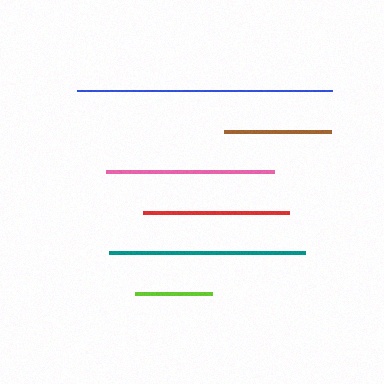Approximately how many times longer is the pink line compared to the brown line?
The pink line is approximately 1.6 times the length of the brown line.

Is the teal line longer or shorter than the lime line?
The teal line is longer than the lime line.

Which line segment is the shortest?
The lime line is the shortest at approximately 77 pixels.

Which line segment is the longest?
The blue line is the longest at approximately 254 pixels.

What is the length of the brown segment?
The brown segment is approximately 107 pixels long.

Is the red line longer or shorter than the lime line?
The red line is longer than the lime line.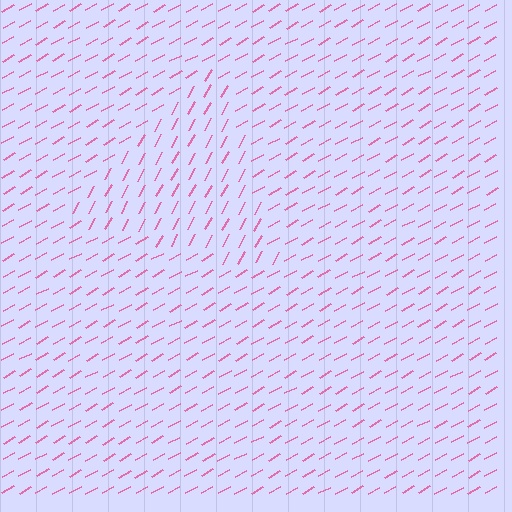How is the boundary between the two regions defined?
The boundary is defined purely by a change in line orientation (approximately 33 degrees difference). All lines are the same color and thickness.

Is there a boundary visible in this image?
Yes, there is a texture boundary formed by a change in line orientation.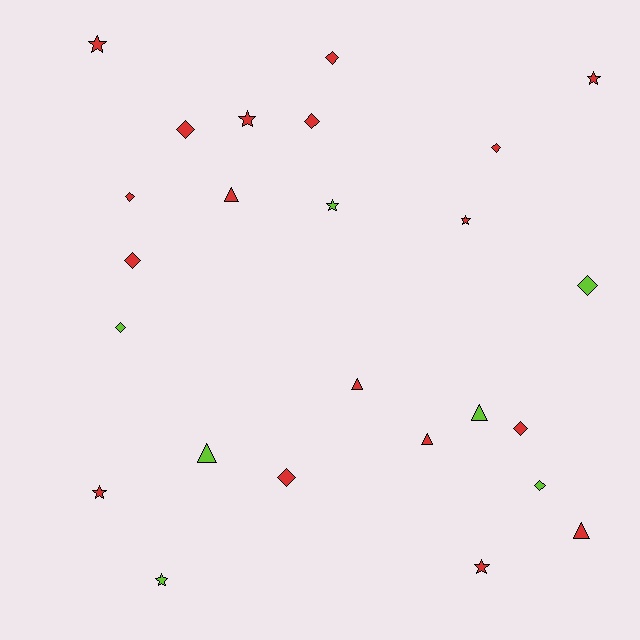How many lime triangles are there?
There are 2 lime triangles.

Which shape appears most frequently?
Diamond, with 11 objects.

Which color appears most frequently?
Red, with 18 objects.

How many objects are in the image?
There are 25 objects.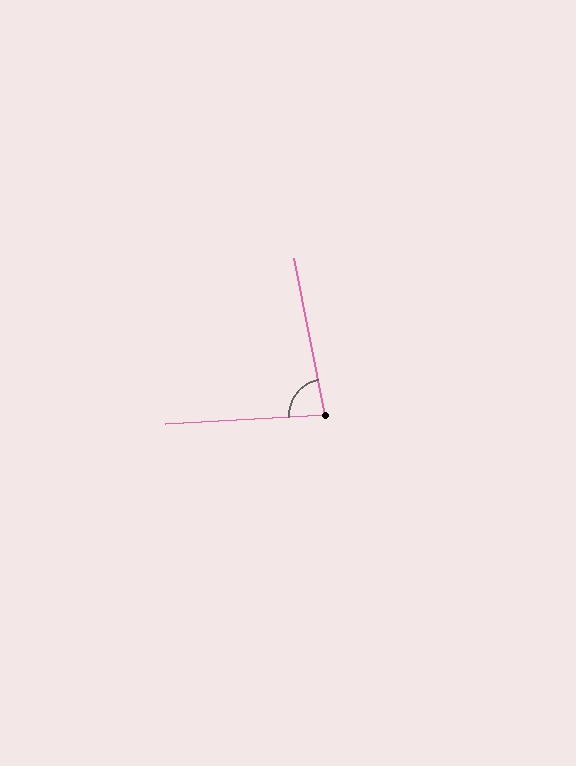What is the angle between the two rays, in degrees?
Approximately 82 degrees.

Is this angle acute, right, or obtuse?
It is acute.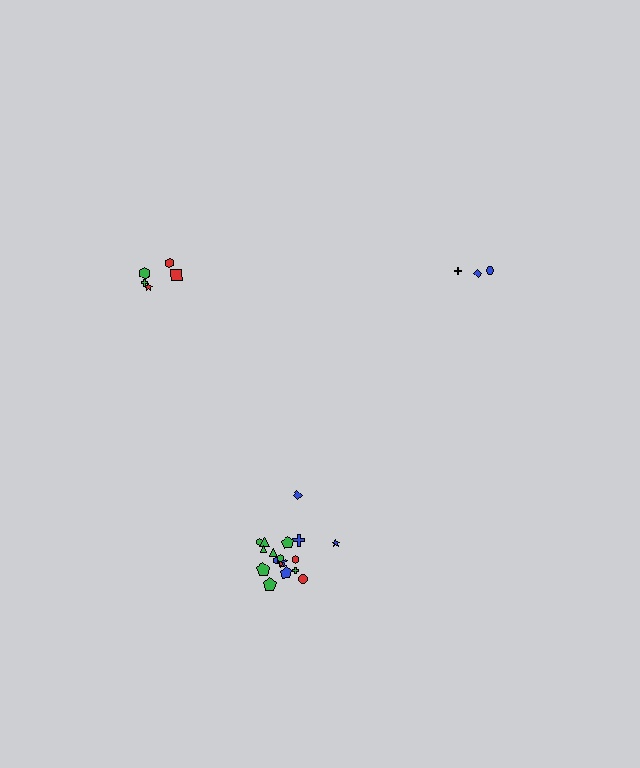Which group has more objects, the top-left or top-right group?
The top-left group.